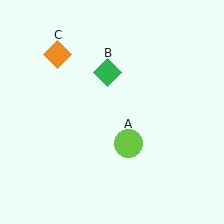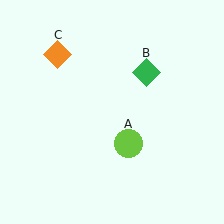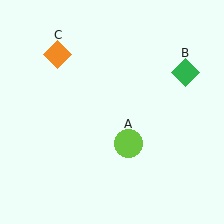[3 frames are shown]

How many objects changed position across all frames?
1 object changed position: green diamond (object B).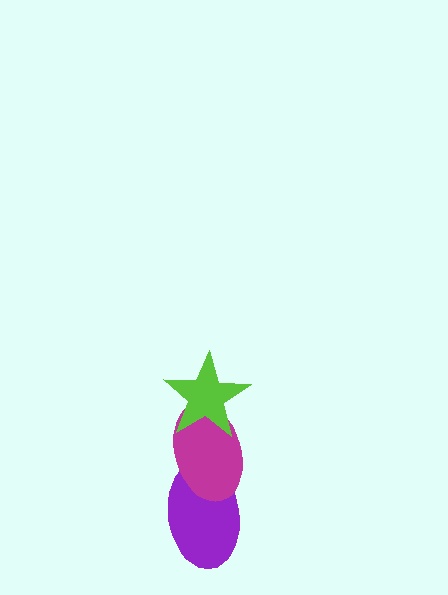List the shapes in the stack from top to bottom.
From top to bottom: the lime star, the magenta ellipse, the purple ellipse.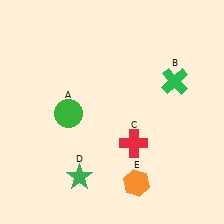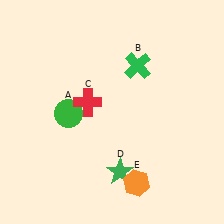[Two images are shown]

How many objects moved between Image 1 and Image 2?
3 objects moved between the two images.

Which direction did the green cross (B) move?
The green cross (B) moved left.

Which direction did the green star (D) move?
The green star (D) moved right.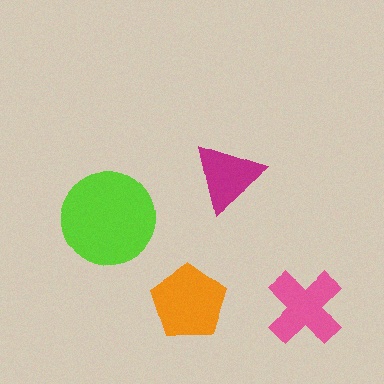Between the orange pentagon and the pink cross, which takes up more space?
The orange pentagon.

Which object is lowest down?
The pink cross is bottommost.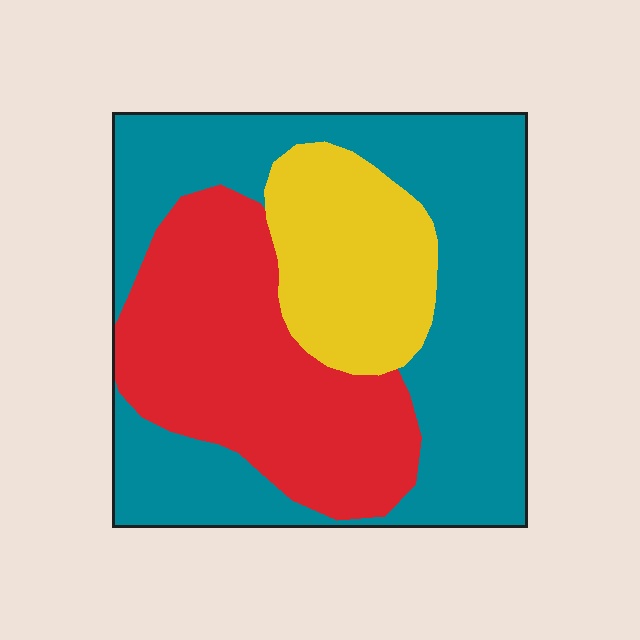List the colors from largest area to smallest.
From largest to smallest: teal, red, yellow.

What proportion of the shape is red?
Red takes up about one third (1/3) of the shape.